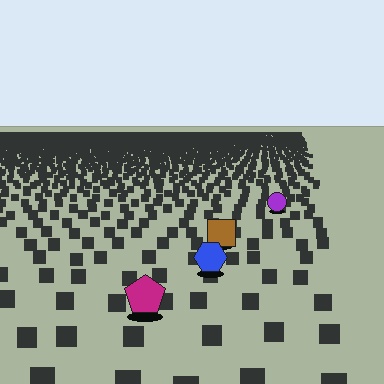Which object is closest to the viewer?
The magenta pentagon is closest. The texture marks near it are larger and more spread out.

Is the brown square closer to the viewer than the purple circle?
Yes. The brown square is closer — you can tell from the texture gradient: the ground texture is coarser near it.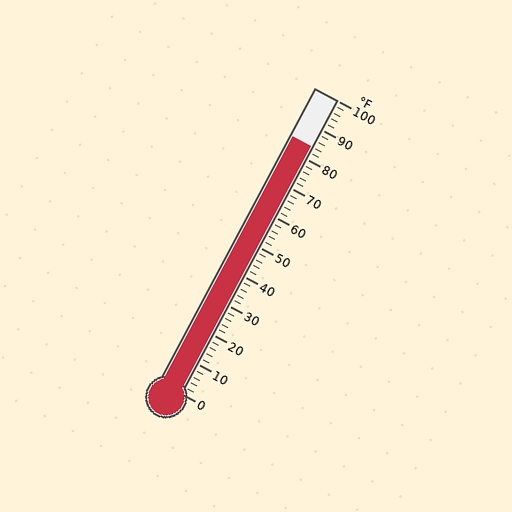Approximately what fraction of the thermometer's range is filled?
The thermometer is filled to approximately 85% of its range.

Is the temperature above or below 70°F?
The temperature is above 70°F.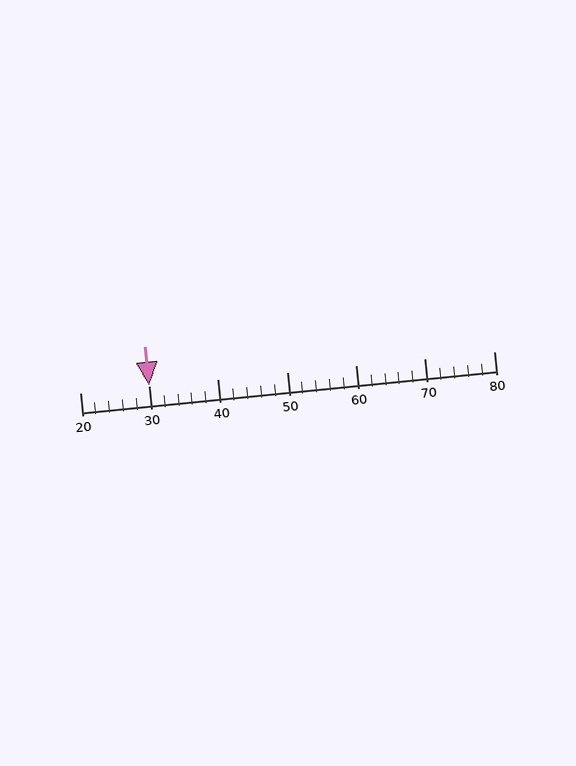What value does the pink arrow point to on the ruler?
The pink arrow points to approximately 30.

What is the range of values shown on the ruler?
The ruler shows values from 20 to 80.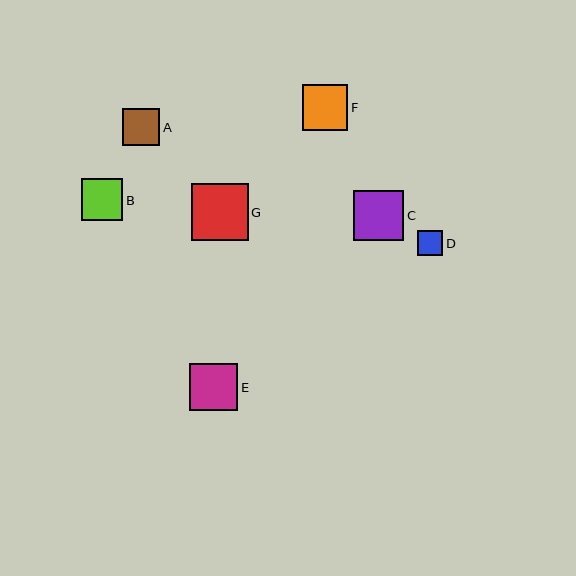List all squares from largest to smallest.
From largest to smallest: G, C, E, F, B, A, D.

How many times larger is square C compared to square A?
Square C is approximately 1.4 times the size of square A.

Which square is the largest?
Square G is the largest with a size of approximately 56 pixels.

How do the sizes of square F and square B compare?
Square F and square B are approximately the same size.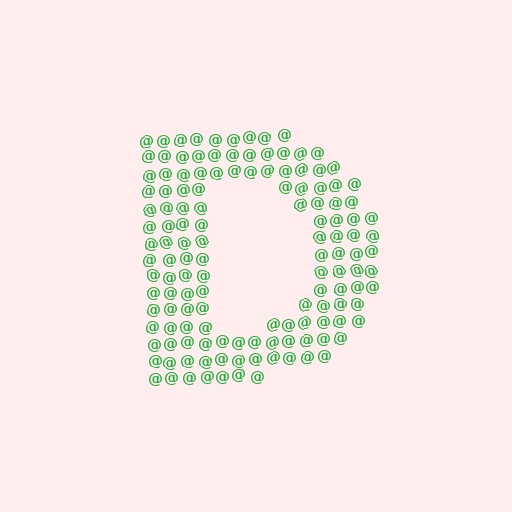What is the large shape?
The large shape is the letter D.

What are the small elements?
The small elements are at signs.